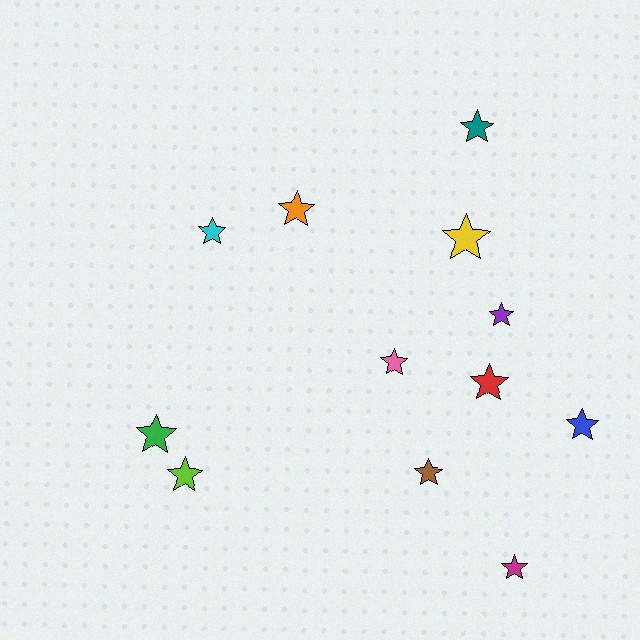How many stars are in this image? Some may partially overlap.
There are 12 stars.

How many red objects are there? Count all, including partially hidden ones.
There is 1 red object.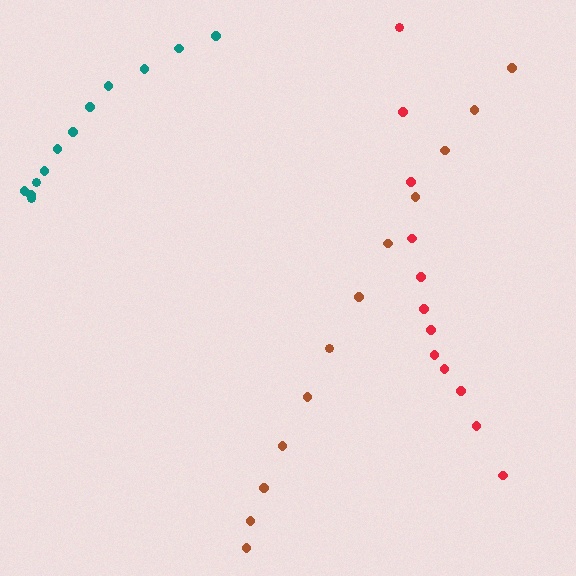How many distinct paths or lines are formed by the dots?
There are 3 distinct paths.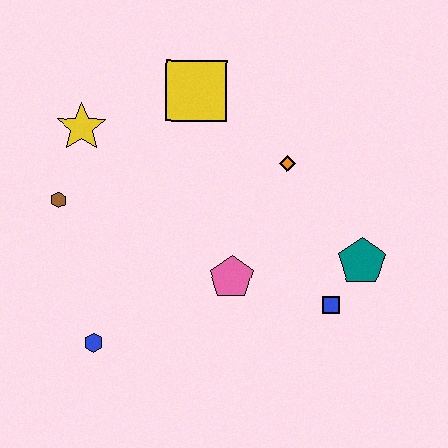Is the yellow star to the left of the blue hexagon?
Yes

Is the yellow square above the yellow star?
Yes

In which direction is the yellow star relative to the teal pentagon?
The yellow star is to the left of the teal pentagon.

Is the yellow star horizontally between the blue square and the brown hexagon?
Yes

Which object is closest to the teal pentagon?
The blue square is closest to the teal pentagon.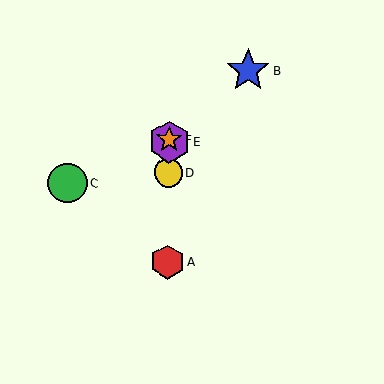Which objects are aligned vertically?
Objects A, D, E, F are aligned vertically.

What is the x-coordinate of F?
Object F is at x≈169.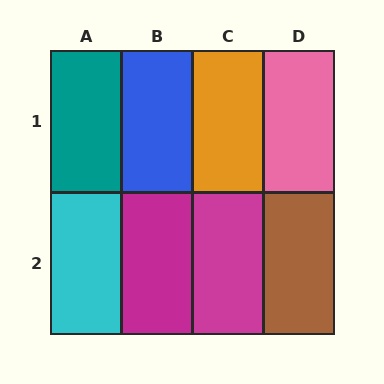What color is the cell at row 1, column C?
Orange.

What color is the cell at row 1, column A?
Teal.